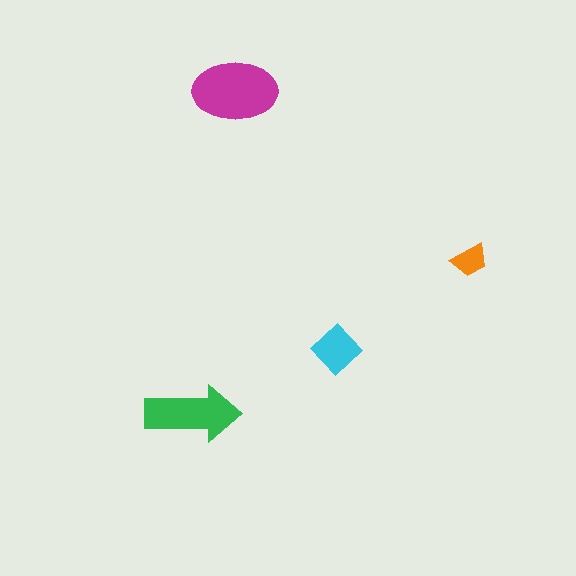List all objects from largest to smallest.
The magenta ellipse, the green arrow, the cyan diamond, the orange trapezoid.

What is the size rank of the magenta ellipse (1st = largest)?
1st.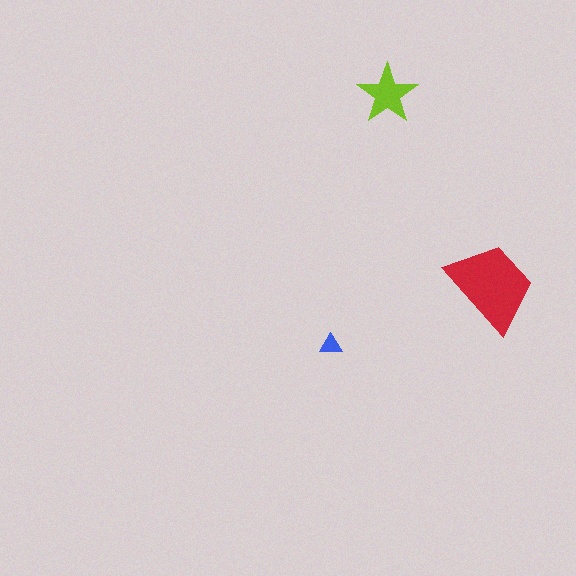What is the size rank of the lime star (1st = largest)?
2nd.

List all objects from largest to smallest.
The red trapezoid, the lime star, the blue triangle.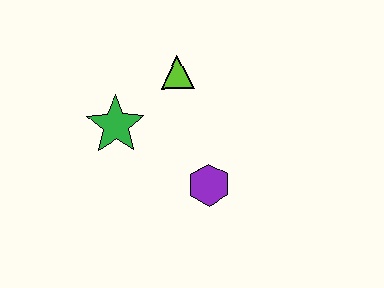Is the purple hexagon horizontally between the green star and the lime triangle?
No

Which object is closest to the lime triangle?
The green star is closest to the lime triangle.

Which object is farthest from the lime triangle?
The purple hexagon is farthest from the lime triangle.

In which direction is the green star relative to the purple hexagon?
The green star is to the left of the purple hexagon.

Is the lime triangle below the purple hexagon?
No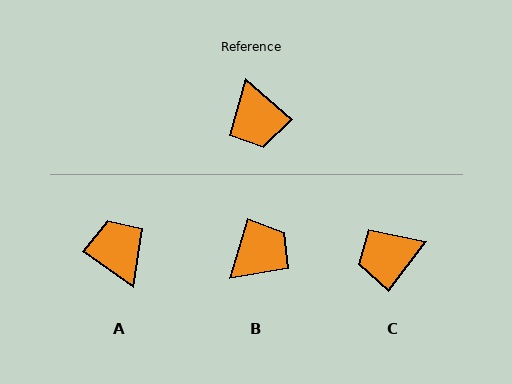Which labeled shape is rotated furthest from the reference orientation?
A, about 174 degrees away.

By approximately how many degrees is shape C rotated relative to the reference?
Approximately 86 degrees clockwise.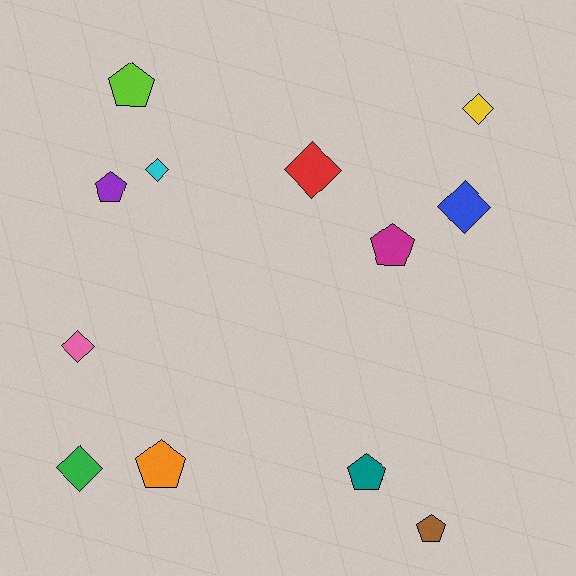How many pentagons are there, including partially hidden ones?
There are 6 pentagons.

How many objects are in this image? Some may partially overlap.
There are 12 objects.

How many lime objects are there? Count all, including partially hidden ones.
There is 1 lime object.